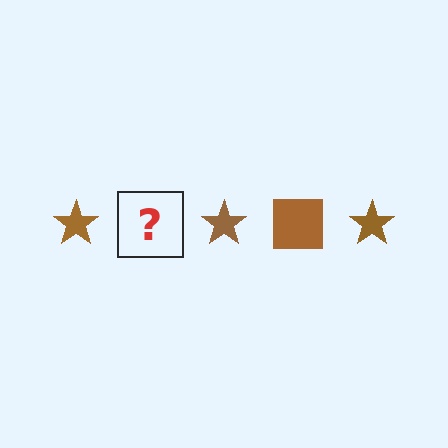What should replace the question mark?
The question mark should be replaced with a brown square.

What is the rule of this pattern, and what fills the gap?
The rule is that the pattern cycles through star, square shapes in brown. The gap should be filled with a brown square.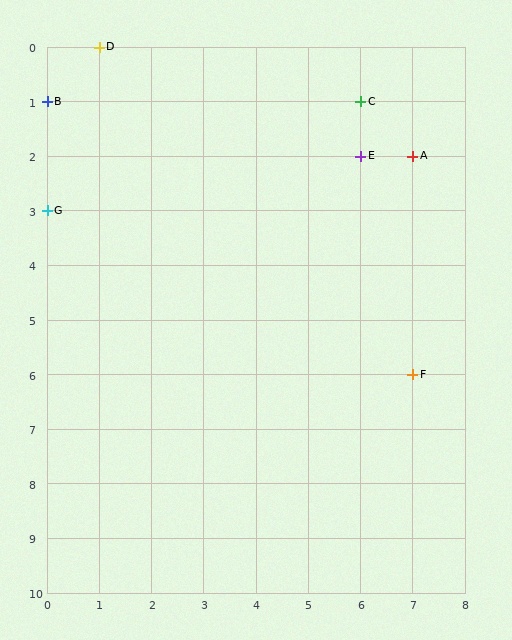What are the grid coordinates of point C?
Point C is at grid coordinates (6, 1).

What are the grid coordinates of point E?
Point E is at grid coordinates (6, 2).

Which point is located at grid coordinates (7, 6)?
Point F is at (7, 6).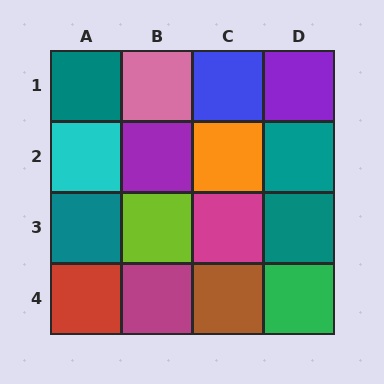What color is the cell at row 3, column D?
Teal.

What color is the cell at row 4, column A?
Red.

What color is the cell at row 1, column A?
Teal.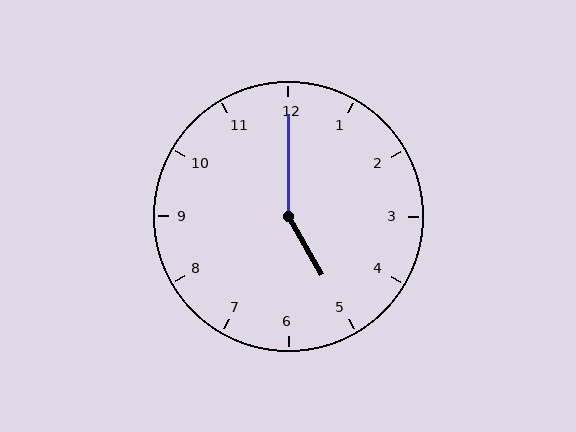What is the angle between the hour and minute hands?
Approximately 150 degrees.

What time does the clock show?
5:00.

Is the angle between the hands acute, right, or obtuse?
It is obtuse.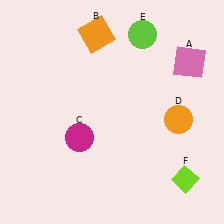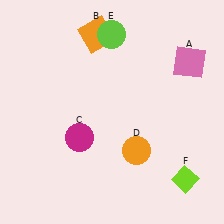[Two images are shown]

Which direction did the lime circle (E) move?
The lime circle (E) moved left.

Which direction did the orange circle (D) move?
The orange circle (D) moved left.